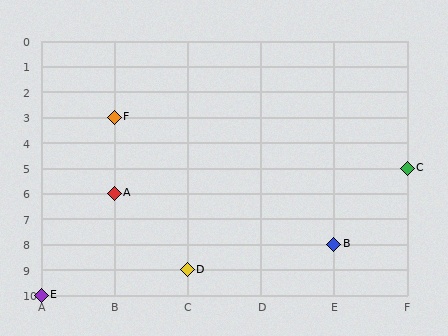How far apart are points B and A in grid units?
Points B and A are 3 columns and 2 rows apart (about 3.6 grid units diagonally).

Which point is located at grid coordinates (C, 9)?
Point D is at (C, 9).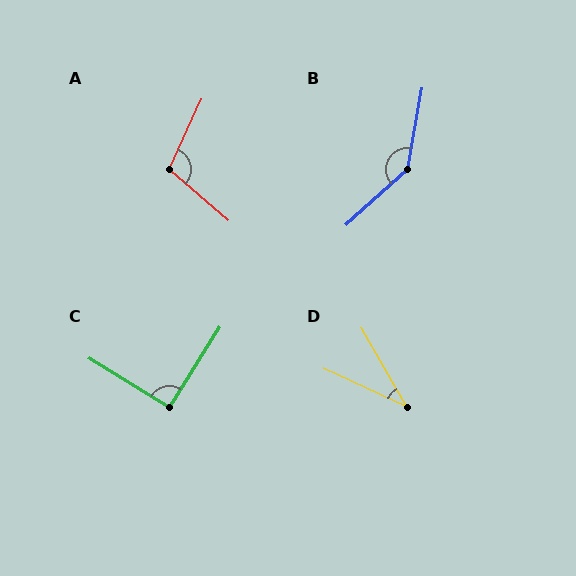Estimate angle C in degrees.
Approximately 91 degrees.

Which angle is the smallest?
D, at approximately 35 degrees.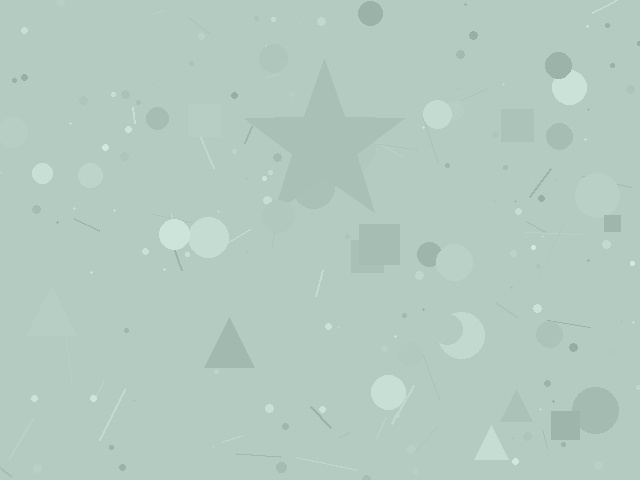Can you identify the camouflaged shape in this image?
The camouflaged shape is a star.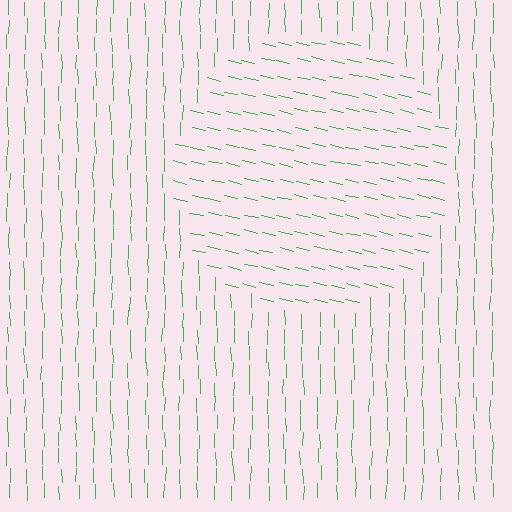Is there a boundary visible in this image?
Yes, there is a texture boundary formed by a change in line orientation.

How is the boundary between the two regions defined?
The boundary is defined purely by a change in line orientation (approximately 76 degrees difference). All lines are the same color and thickness.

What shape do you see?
I see a circle.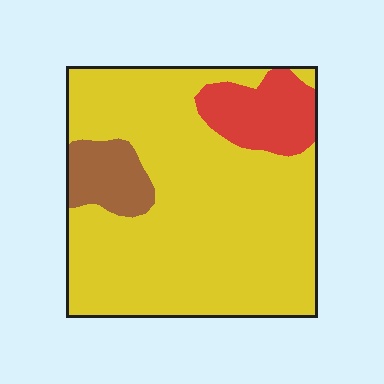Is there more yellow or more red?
Yellow.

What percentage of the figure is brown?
Brown takes up less than a quarter of the figure.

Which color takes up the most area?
Yellow, at roughly 80%.